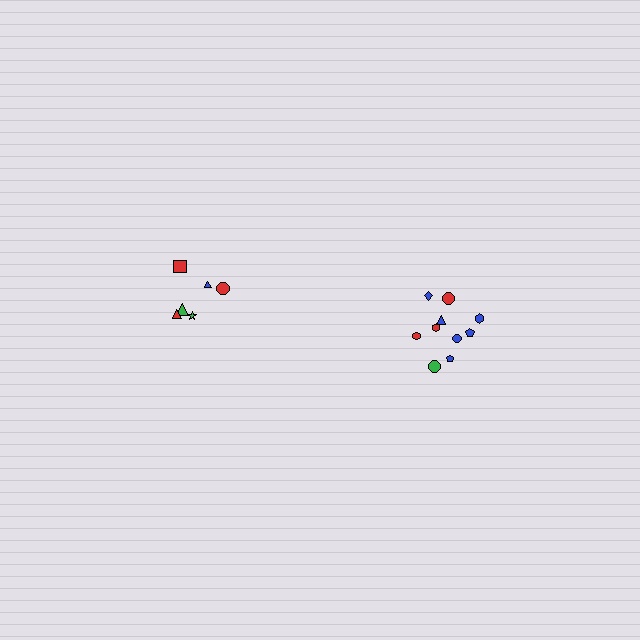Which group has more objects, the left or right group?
The right group.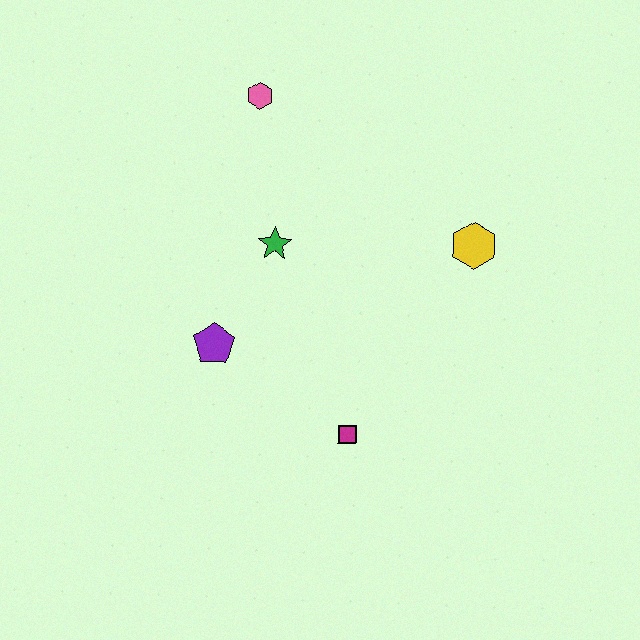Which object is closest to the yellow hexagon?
The green star is closest to the yellow hexagon.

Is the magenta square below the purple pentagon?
Yes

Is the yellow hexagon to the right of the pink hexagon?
Yes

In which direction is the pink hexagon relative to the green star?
The pink hexagon is above the green star.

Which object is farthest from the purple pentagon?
The yellow hexagon is farthest from the purple pentagon.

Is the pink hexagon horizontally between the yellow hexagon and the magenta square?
No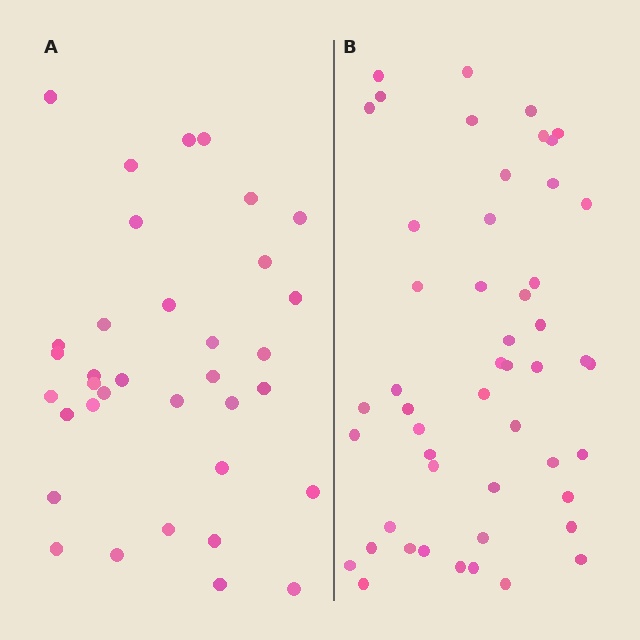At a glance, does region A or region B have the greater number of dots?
Region B (the right region) has more dots.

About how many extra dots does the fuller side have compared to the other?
Region B has approximately 15 more dots than region A.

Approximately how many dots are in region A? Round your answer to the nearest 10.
About 40 dots. (The exact count is 35, which rounds to 40.)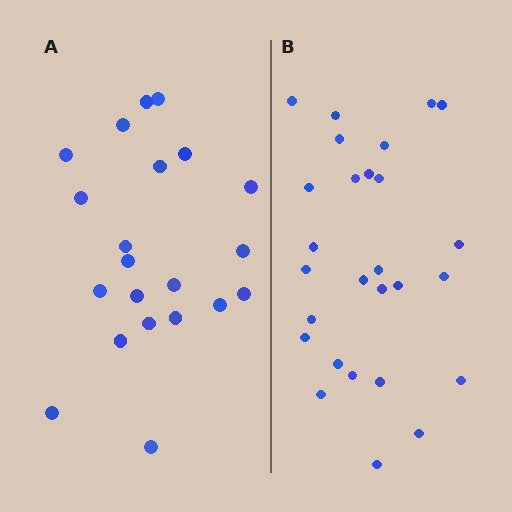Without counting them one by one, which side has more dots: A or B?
Region B (the right region) has more dots.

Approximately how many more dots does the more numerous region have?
Region B has about 6 more dots than region A.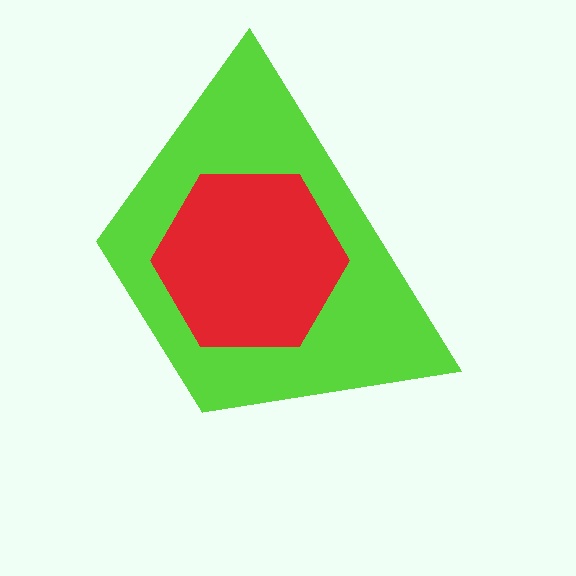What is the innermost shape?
The red hexagon.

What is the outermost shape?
The lime trapezoid.